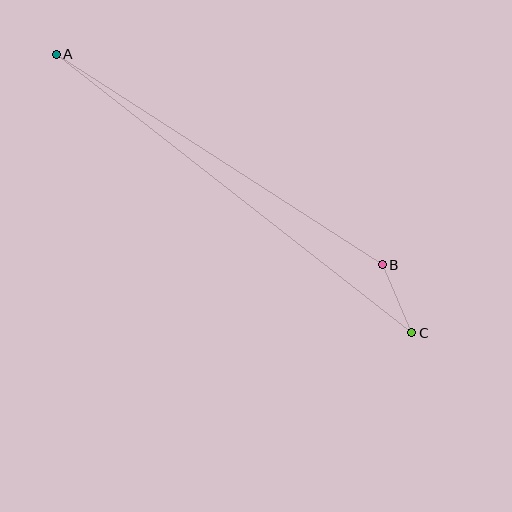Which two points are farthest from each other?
Points A and C are farthest from each other.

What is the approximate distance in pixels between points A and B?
The distance between A and B is approximately 388 pixels.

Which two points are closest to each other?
Points B and C are closest to each other.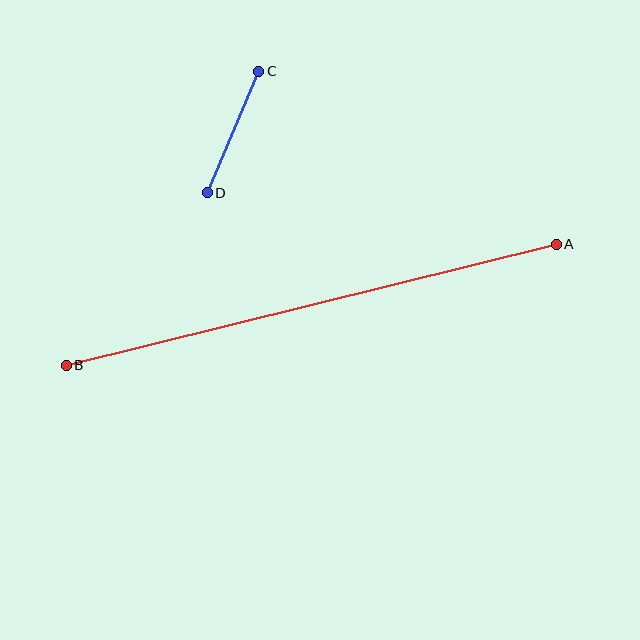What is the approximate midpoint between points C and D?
The midpoint is at approximately (233, 132) pixels.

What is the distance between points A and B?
The distance is approximately 505 pixels.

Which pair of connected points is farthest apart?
Points A and B are farthest apart.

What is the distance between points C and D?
The distance is approximately 132 pixels.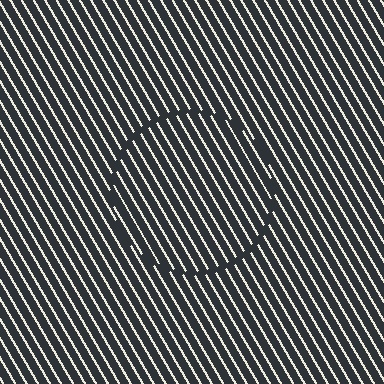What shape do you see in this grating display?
An illusory circle. The interior of the shape contains the same grating, shifted by half a period — the contour is defined by the phase discontinuity where line-ends from the inner and outer gratings abut.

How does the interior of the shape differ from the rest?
The interior of the shape contains the same grating, shifted by half a period — the contour is defined by the phase discontinuity where line-ends from the inner and outer gratings abut.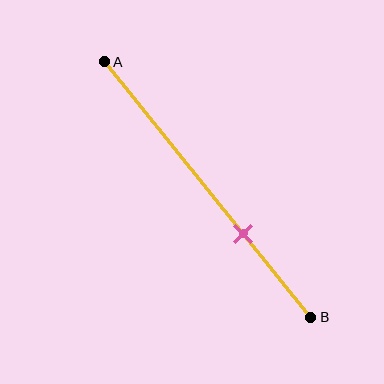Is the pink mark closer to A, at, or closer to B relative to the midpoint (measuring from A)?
The pink mark is closer to point B than the midpoint of segment AB.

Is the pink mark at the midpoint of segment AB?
No, the mark is at about 65% from A, not at the 50% midpoint.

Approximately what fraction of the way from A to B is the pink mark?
The pink mark is approximately 65% of the way from A to B.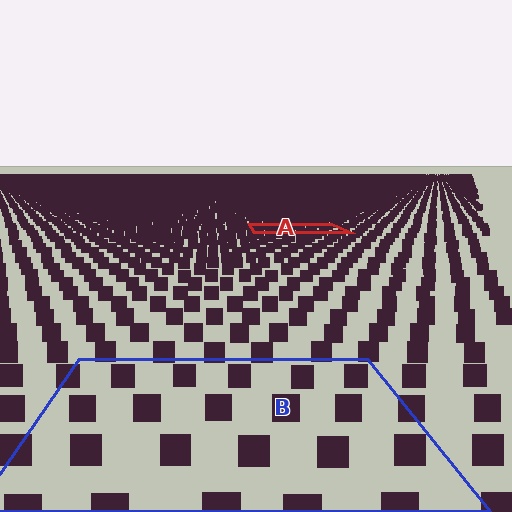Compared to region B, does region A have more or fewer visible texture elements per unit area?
Region A has more texture elements per unit area — they are packed more densely because it is farther away.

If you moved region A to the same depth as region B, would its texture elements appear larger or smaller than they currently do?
They would appear larger. At a closer depth, the same texture elements are projected at a bigger on-screen size.